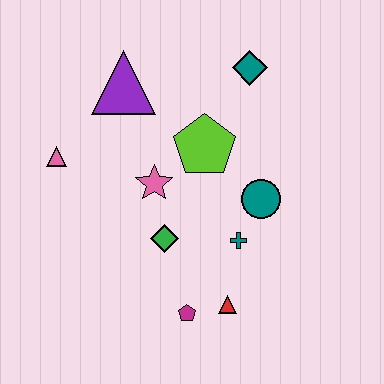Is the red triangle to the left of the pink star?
No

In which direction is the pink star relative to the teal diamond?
The pink star is below the teal diamond.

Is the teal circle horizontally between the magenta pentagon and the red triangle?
No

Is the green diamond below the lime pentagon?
Yes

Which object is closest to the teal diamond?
The lime pentagon is closest to the teal diamond.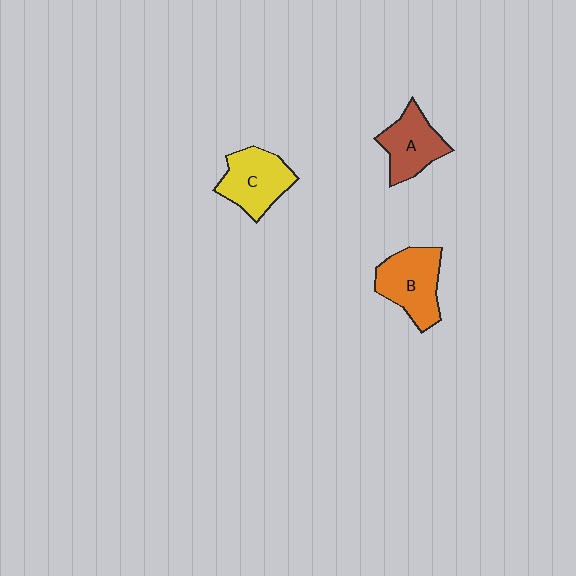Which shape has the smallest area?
Shape A (brown).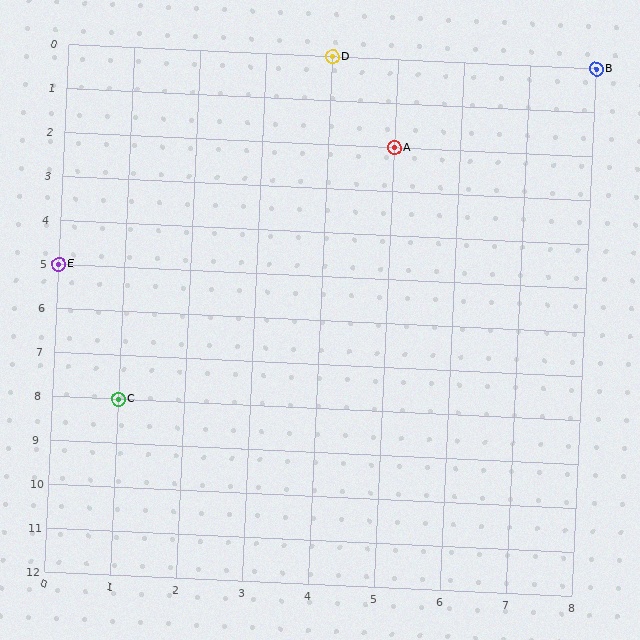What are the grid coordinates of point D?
Point D is at grid coordinates (4, 0).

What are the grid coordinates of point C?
Point C is at grid coordinates (1, 8).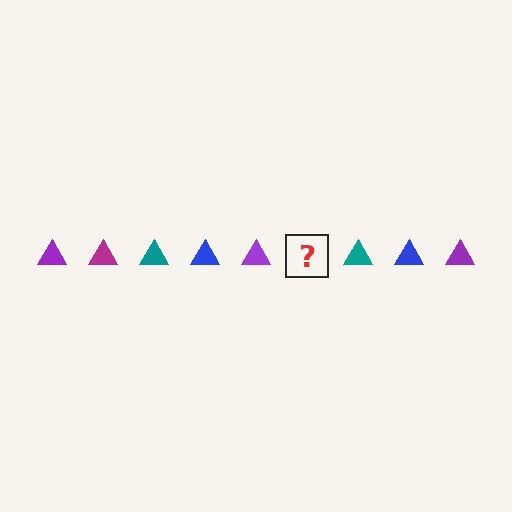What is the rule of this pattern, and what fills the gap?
The rule is that the pattern cycles through purple, magenta, teal, blue triangles. The gap should be filled with a magenta triangle.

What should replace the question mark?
The question mark should be replaced with a magenta triangle.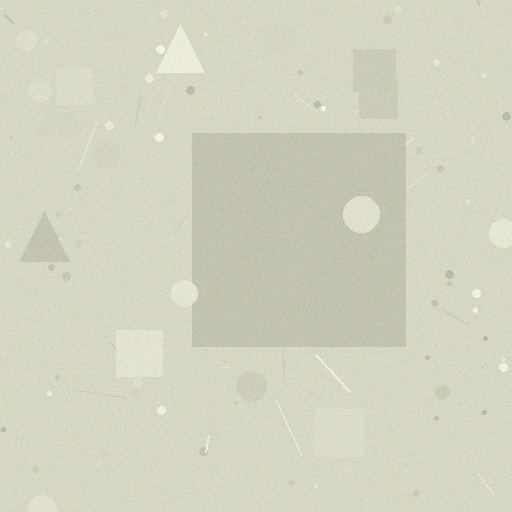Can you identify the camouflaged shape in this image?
The camouflaged shape is a square.